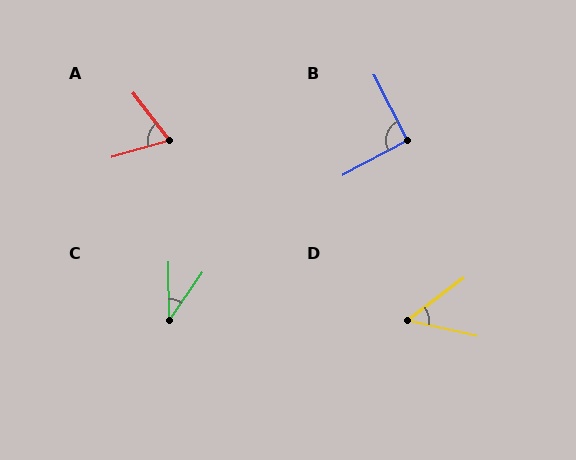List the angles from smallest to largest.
C (36°), D (49°), A (68°), B (91°).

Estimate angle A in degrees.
Approximately 68 degrees.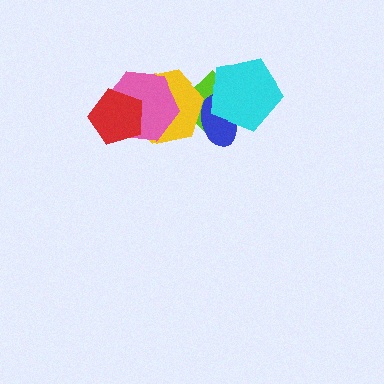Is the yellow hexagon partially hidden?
Yes, it is partially covered by another shape.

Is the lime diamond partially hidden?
Yes, it is partially covered by another shape.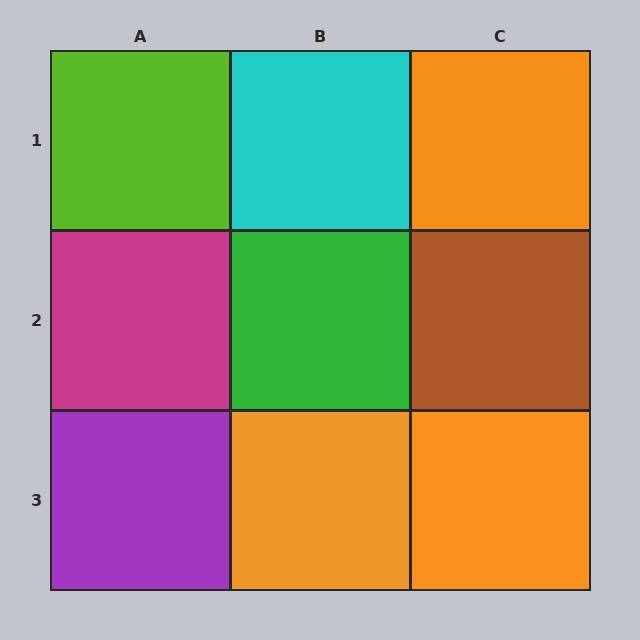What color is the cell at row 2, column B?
Green.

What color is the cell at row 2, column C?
Brown.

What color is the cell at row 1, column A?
Lime.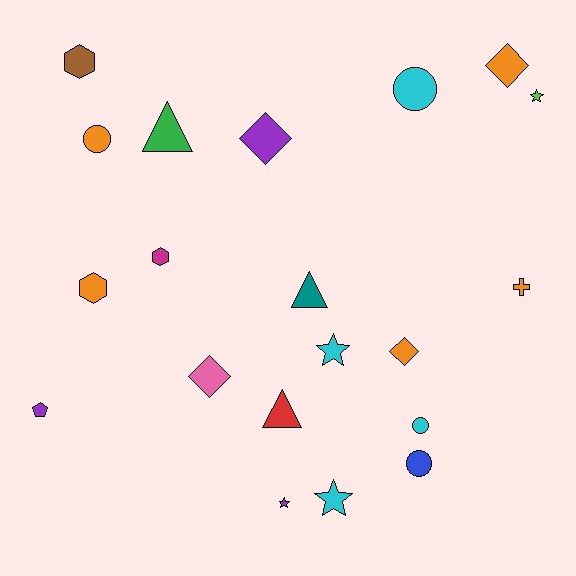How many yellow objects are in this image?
There are no yellow objects.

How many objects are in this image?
There are 20 objects.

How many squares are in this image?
There are no squares.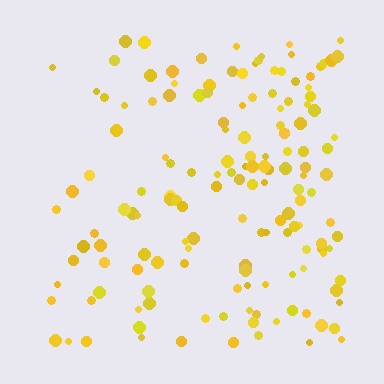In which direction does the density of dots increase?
From left to right, with the right side densest.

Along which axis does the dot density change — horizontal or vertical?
Horizontal.